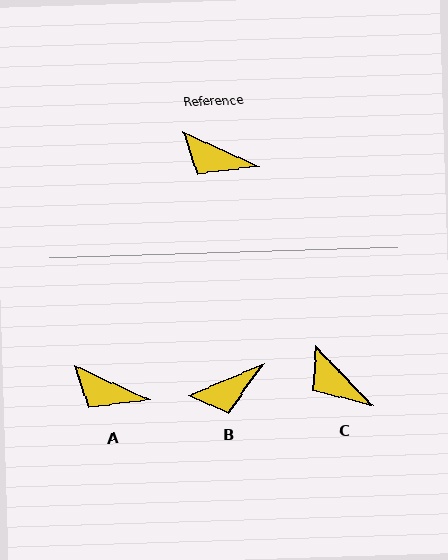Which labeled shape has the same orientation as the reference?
A.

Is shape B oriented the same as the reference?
No, it is off by about 48 degrees.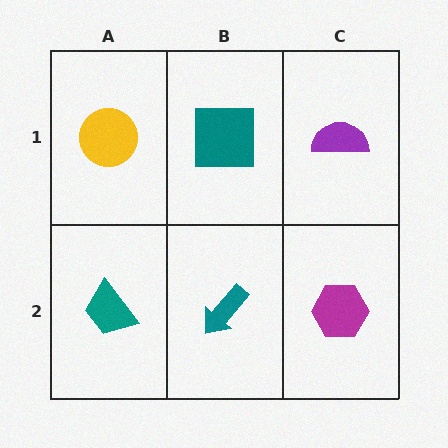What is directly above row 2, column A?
A yellow circle.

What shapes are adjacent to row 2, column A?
A yellow circle (row 1, column A), a teal arrow (row 2, column B).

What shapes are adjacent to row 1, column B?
A teal arrow (row 2, column B), a yellow circle (row 1, column A), a purple semicircle (row 1, column C).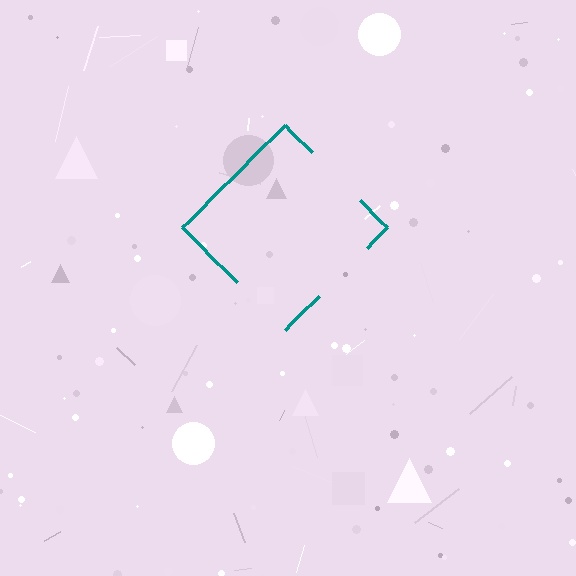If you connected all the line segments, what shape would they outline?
They would outline a diamond.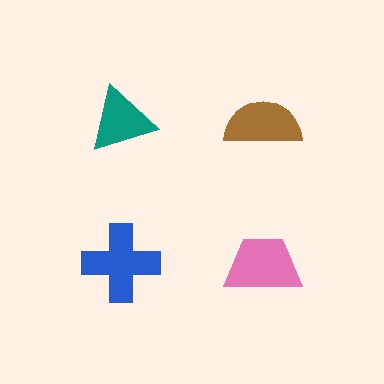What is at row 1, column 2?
A brown semicircle.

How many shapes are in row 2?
2 shapes.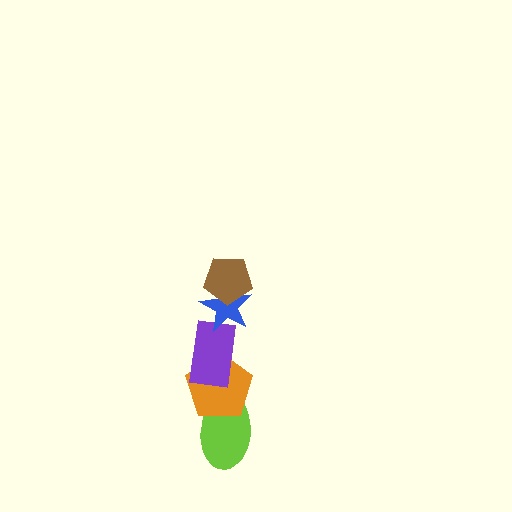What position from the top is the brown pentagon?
The brown pentagon is 1st from the top.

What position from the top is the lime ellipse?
The lime ellipse is 5th from the top.